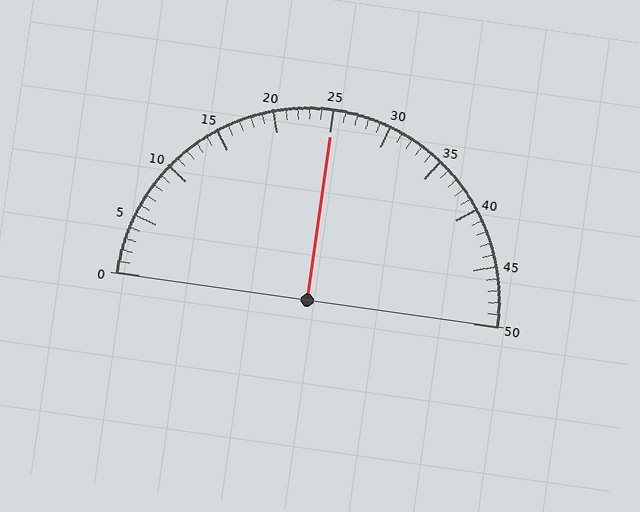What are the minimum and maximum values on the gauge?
The gauge ranges from 0 to 50.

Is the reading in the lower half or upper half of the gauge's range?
The reading is in the upper half of the range (0 to 50).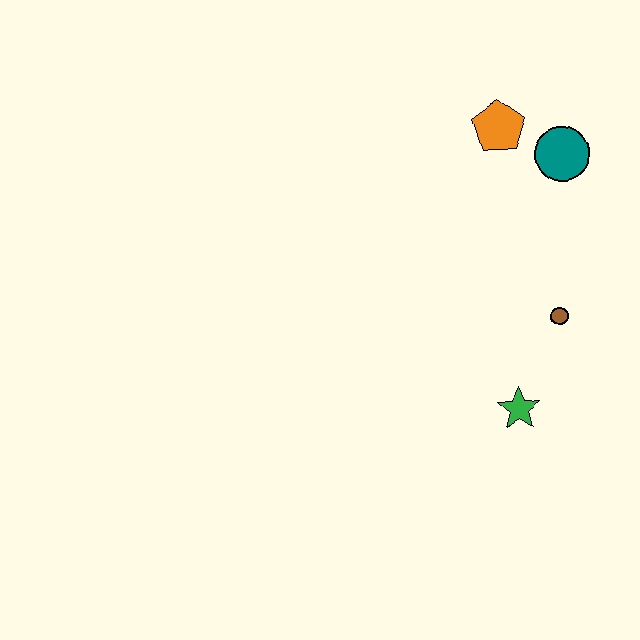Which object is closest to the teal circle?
The orange pentagon is closest to the teal circle.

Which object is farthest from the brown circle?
The orange pentagon is farthest from the brown circle.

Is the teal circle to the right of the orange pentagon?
Yes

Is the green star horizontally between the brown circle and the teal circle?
No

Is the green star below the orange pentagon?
Yes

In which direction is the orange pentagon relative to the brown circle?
The orange pentagon is above the brown circle.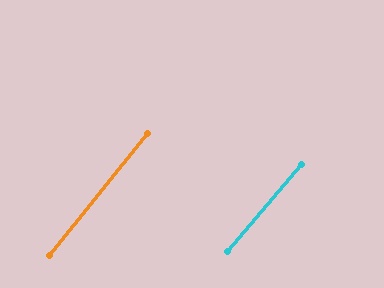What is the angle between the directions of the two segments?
Approximately 1 degree.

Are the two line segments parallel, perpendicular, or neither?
Parallel — their directions differ by only 1.3°.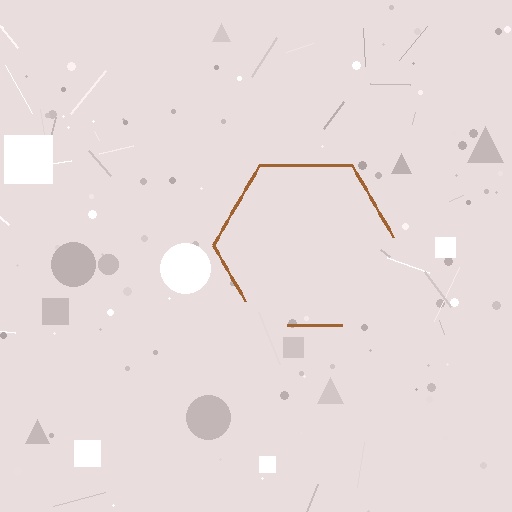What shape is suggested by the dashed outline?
The dashed outline suggests a hexagon.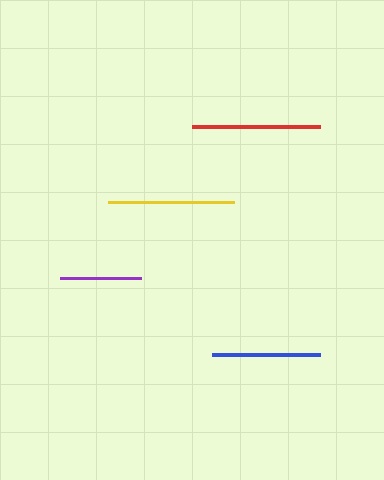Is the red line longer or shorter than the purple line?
The red line is longer than the purple line.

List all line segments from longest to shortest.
From longest to shortest: red, yellow, blue, purple.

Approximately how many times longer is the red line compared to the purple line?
The red line is approximately 1.6 times the length of the purple line.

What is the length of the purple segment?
The purple segment is approximately 81 pixels long.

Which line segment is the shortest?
The purple line is the shortest at approximately 81 pixels.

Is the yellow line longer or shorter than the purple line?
The yellow line is longer than the purple line.